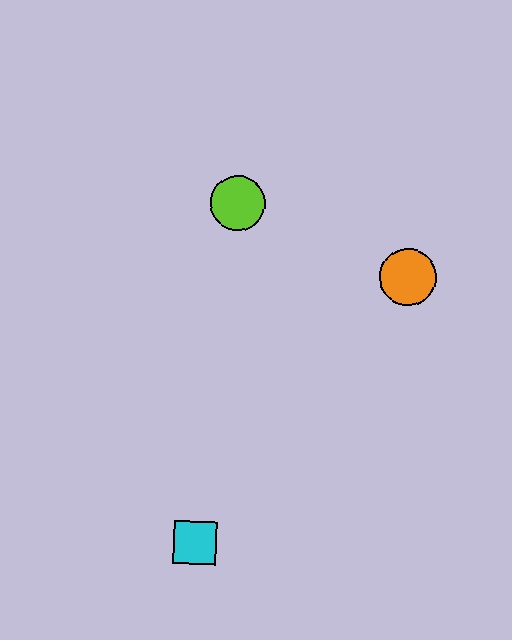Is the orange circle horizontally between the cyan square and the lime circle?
No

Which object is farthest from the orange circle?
The cyan square is farthest from the orange circle.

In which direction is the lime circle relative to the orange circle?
The lime circle is to the left of the orange circle.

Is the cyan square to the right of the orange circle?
No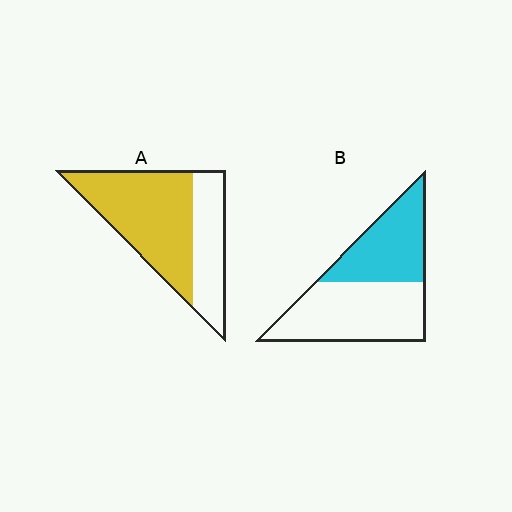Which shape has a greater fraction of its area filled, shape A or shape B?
Shape A.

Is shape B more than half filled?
No.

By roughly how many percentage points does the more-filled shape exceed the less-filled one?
By roughly 25 percentage points (A over B).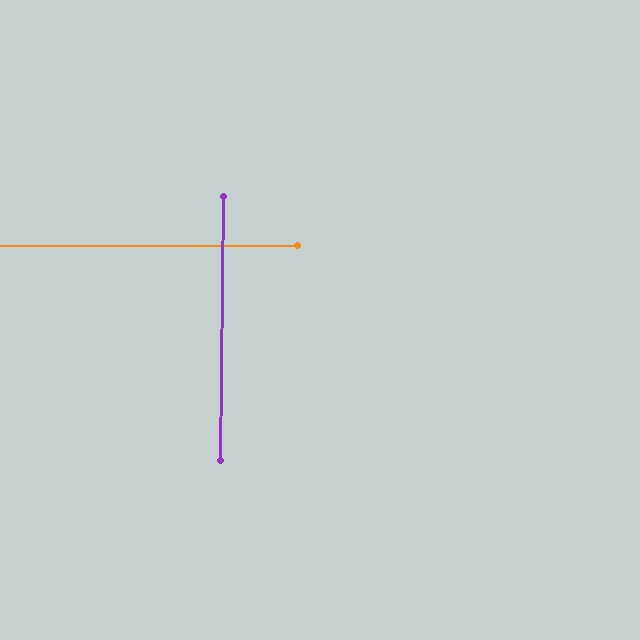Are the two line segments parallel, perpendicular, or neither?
Perpendicular — they meet at approximately 89°.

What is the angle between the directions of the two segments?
Approximately 89 degrees.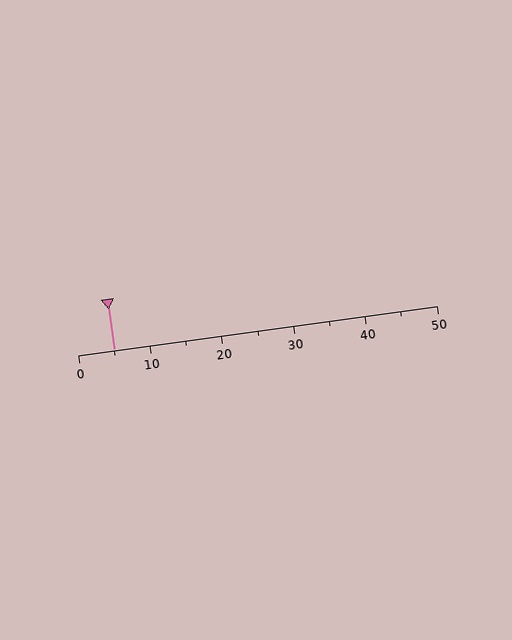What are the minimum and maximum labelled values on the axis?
The axis runs from 0 to 50.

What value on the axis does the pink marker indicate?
The marker indicates approximately 5.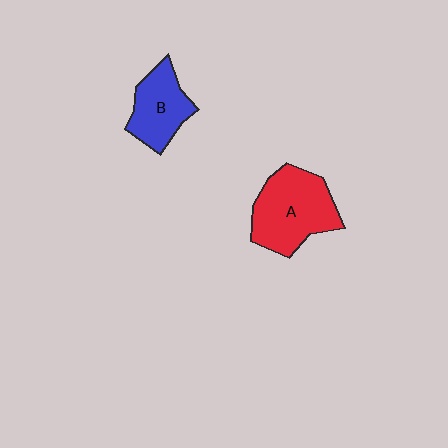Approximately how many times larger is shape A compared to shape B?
Approximately 1.5 times.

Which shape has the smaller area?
Shape B (blue).